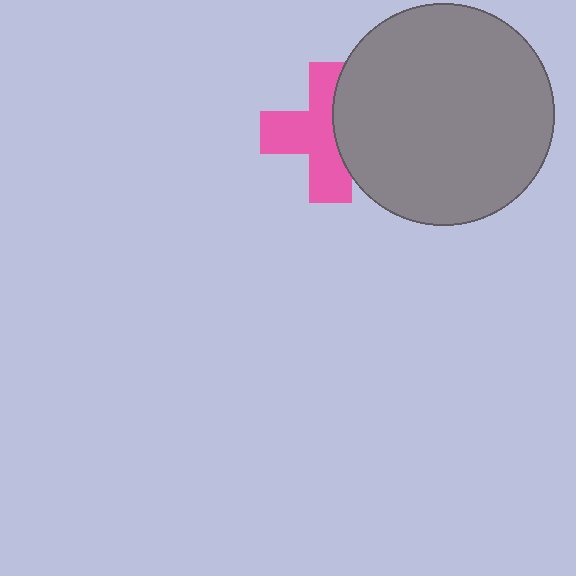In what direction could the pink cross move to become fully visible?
The pink cross could move left. That would shift it out from behind the gray circle entirely.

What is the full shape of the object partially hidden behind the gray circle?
The partially hidden object is a pink cross.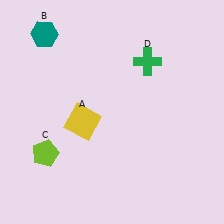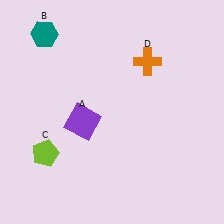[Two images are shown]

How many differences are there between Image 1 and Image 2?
There are 2 differences between the two images.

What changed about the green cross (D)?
In Image 1, D is green. In Image 2, it changed to orange.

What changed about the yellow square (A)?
In Image 1, A is yellow. In Image 2, it changed to purple.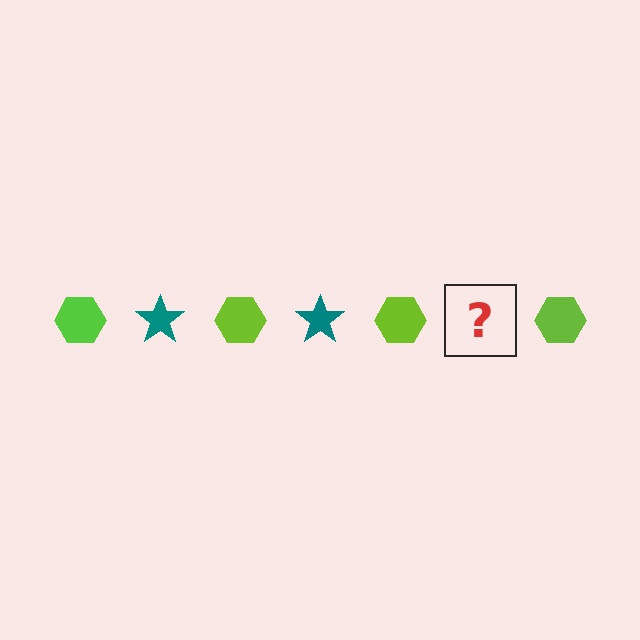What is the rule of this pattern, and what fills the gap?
The rule is that the pattern alternates between lime hexagon and teal star. The gap should be filled with a teal star.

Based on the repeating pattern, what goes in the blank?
The blank should be a teal star.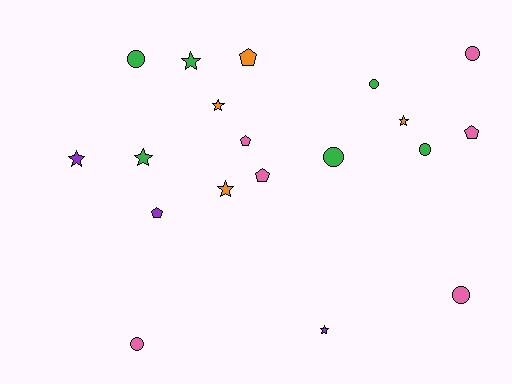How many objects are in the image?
There are 19 objects.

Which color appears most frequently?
Green, with 6 objects.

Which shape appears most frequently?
Star, with 7 objects.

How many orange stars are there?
There are 3 orange stars.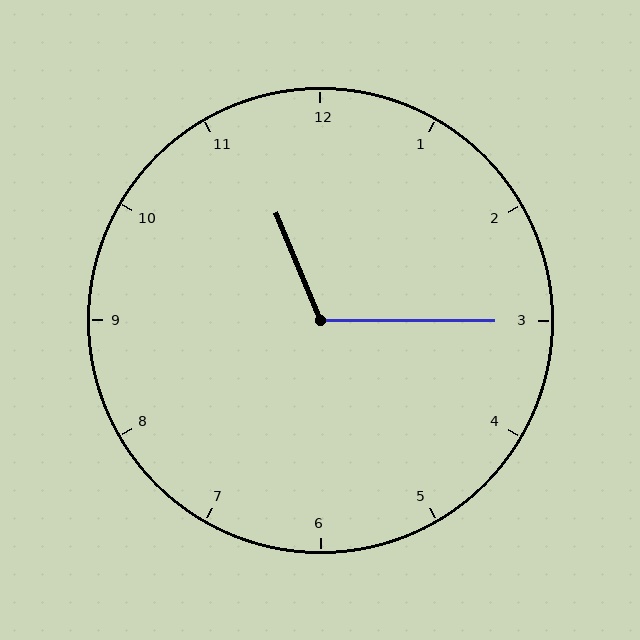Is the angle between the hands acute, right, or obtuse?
It is obtuse.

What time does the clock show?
11:15.